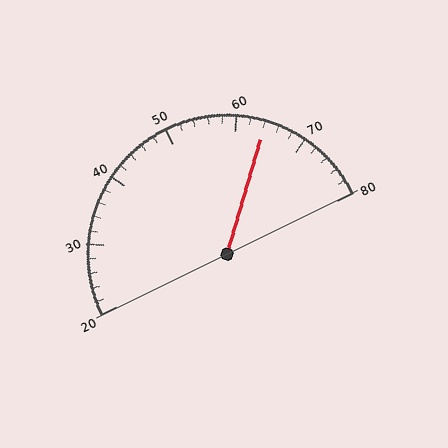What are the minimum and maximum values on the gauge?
The gauge ranges from 20 to 80.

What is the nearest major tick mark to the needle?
The nearest major tick mark is 60.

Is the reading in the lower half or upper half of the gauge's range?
The reading is in the upper half of the range (20 to 80).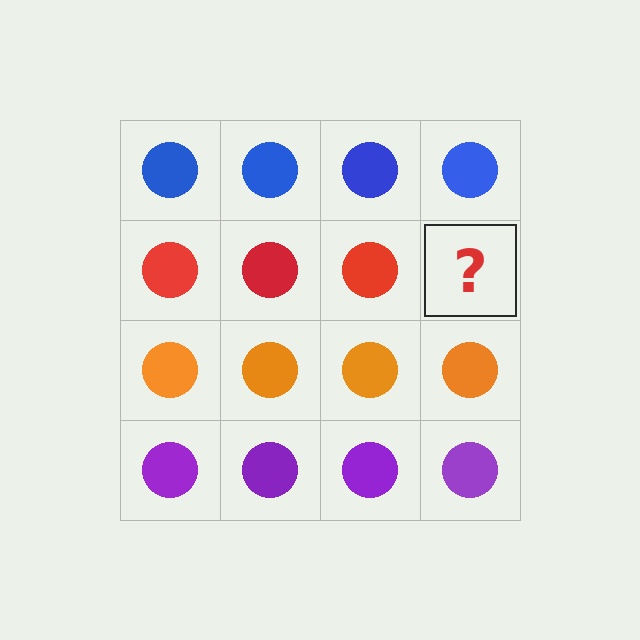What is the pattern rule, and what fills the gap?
The rule is that each row has a consistent color. The gap should be filled with a red circle.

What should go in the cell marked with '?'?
The missing cell should contain a red circle.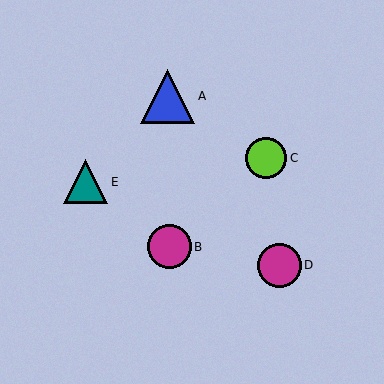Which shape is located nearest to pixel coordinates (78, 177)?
The teal triangle (labeled E) at (86, 182) is nearest to that location.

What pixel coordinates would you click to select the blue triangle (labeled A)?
Click at (168, 96) to select the blue triangle A.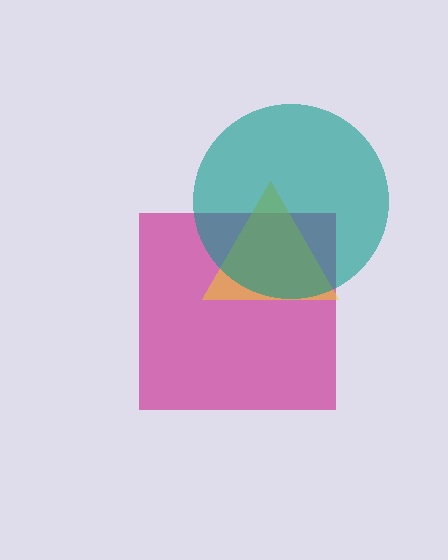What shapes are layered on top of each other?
The layered shapes are: a magenta square, a yellow triangle, a teal circle.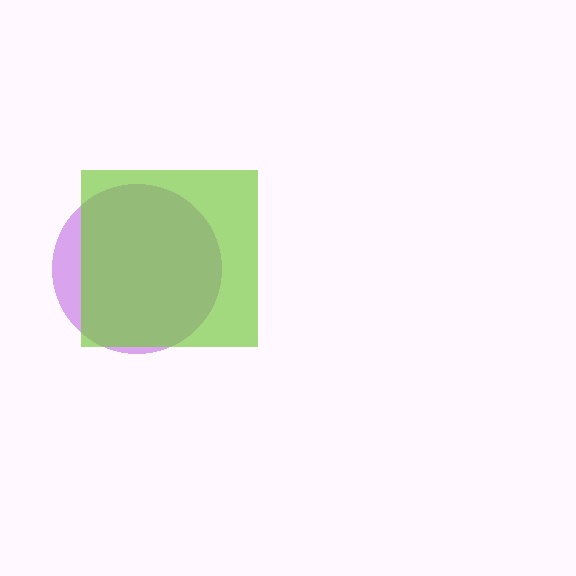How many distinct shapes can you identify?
There are 2 distinct shapes: a purple circle, a lime square.